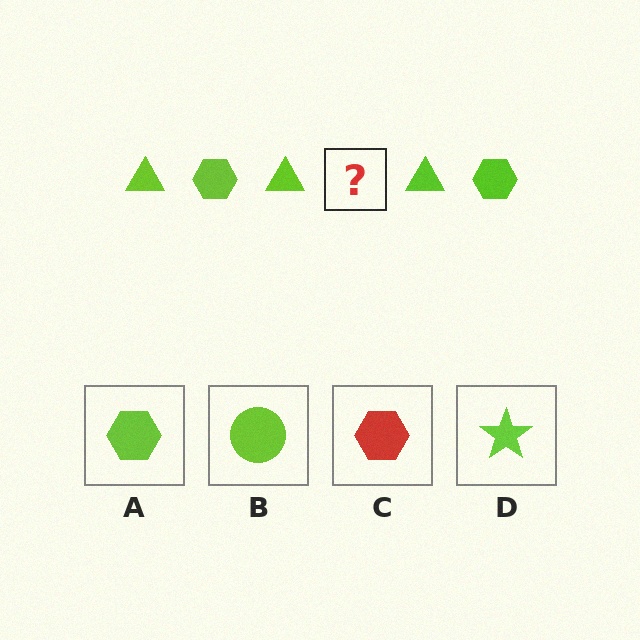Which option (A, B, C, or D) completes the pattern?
A.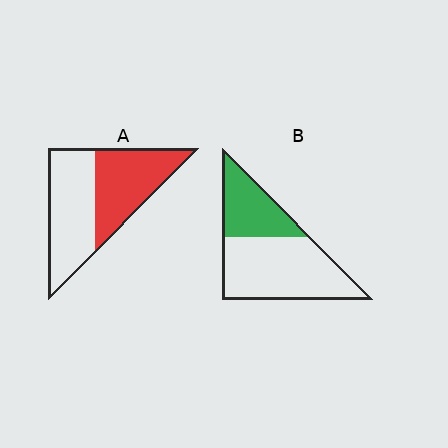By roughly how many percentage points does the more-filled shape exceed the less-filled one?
By roughly 15 percentage points (A over B).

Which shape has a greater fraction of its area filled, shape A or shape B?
Shape A.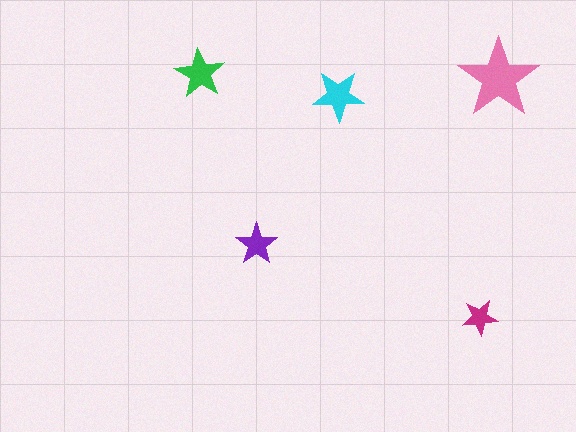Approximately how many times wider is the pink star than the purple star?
About 2 times wider.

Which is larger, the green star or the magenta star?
The green one.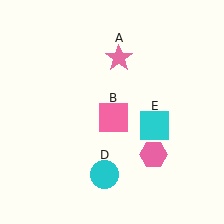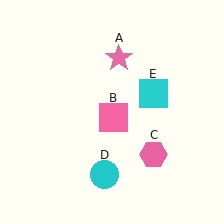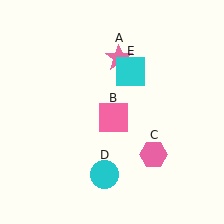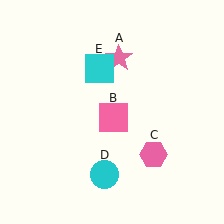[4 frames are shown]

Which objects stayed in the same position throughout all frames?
Pink star (object A) and pink square (object B) and pink hexagon (object C) and cyan circle (object D) remained stationary.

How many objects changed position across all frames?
1 object changed position: cyan square (object E).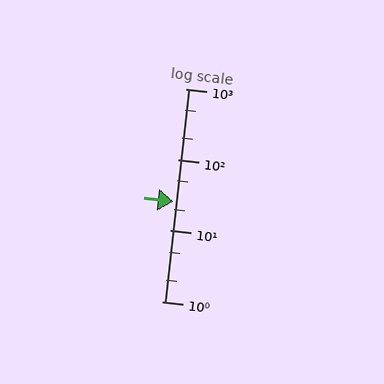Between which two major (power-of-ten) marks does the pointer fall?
The pointer is between 10 and 100.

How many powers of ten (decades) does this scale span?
The scale spans 3 decades, from 1 to 1000.